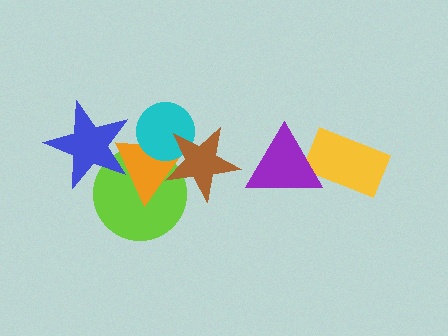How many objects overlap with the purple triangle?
1 object overlaps with the purple triangle.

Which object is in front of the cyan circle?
The brown star is in front of the cyan circle.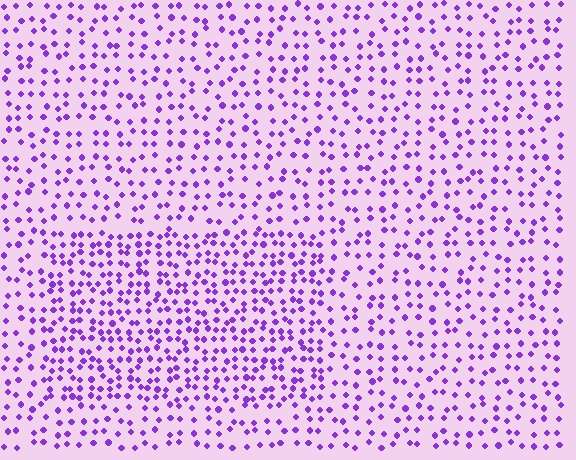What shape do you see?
I see a rectangle.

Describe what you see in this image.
The image contains small purple elements arranged at two different densities. A rectangle-shaped region is visible where the elements are more densely packed than the surrounding area.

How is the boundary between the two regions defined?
The boundary is defined by a change in element density (approximately 1.7x ratio). All elements are the same color, size, and shape.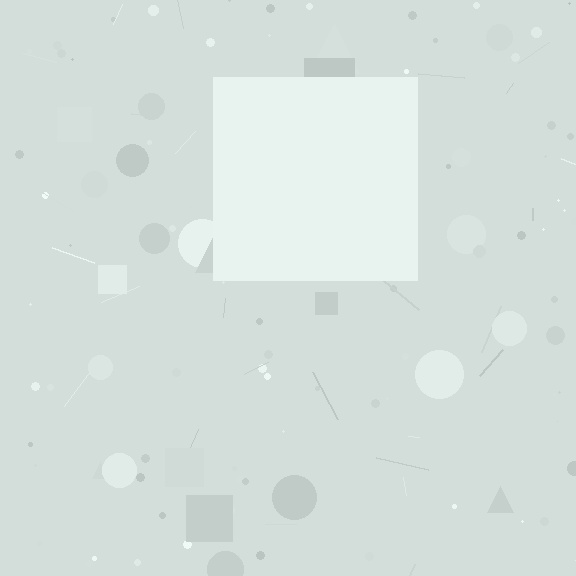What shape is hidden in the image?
A square is hidden in the image.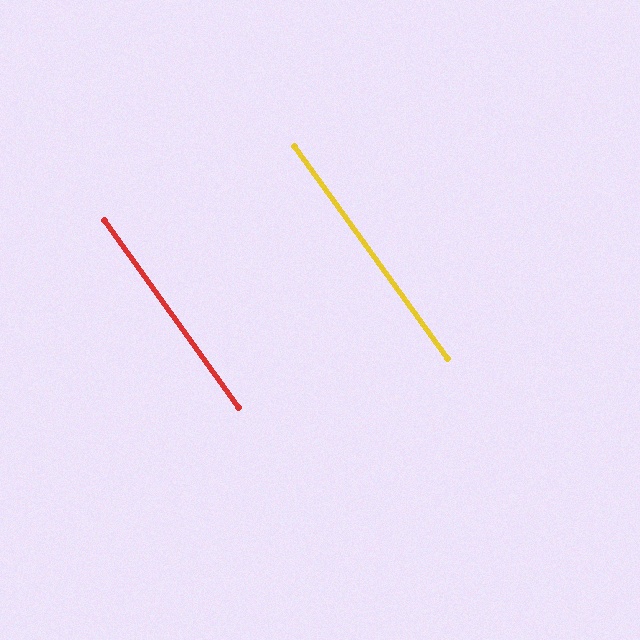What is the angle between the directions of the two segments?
Approximately 0 degrees.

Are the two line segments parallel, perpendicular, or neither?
Parallel — their directions differ by only 0.2°.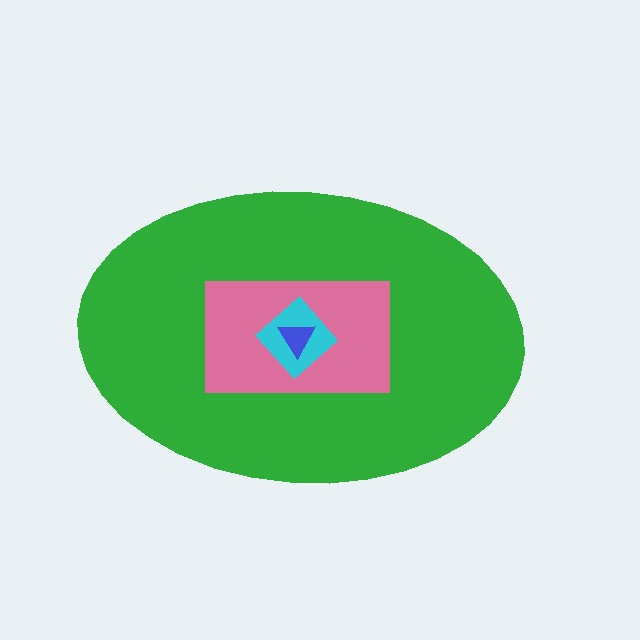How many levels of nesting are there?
4.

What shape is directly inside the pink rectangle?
The cyan diamond.